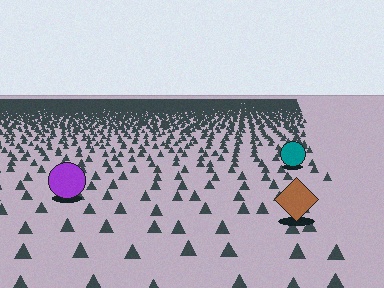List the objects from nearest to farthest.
From nearest to farthest: the brown diamond, the purple circle, the teal circle.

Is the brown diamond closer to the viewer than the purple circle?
Yes. The brown diamond is closer — you can tell from the texture gradient: the ground texture is coarser near it.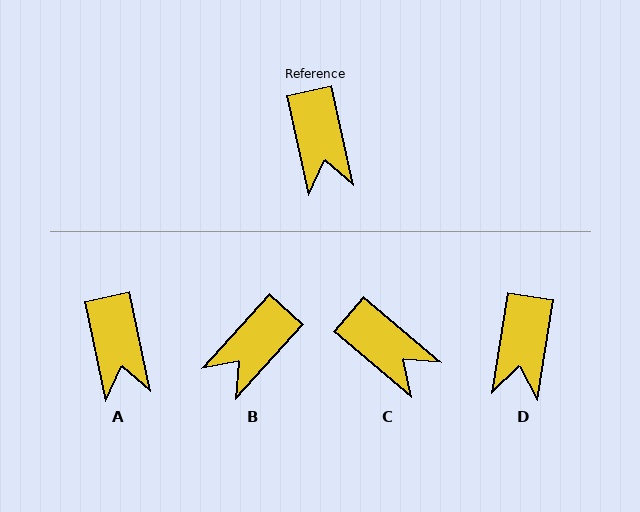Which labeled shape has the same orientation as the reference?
A.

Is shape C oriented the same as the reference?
No, it is off by about 38 degrees.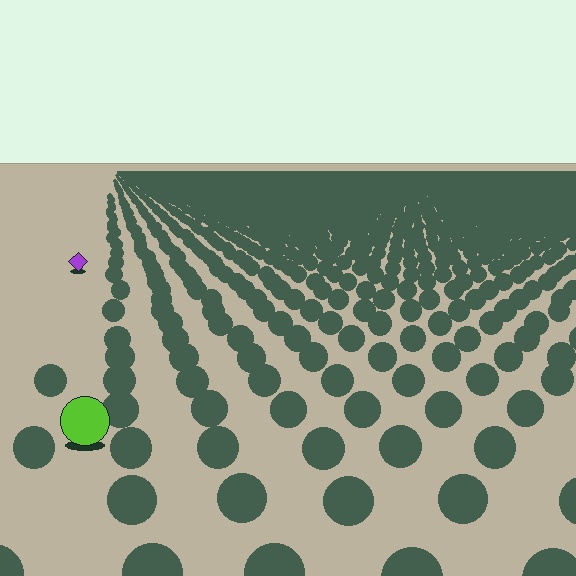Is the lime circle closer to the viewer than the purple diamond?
Yes. The lime circle is closer — you can tell from the texture gradient: the ground texture is coarser near it.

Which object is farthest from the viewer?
The purple diamond is farthest from the viewer. It appears smaller and the ground texture around it is denser.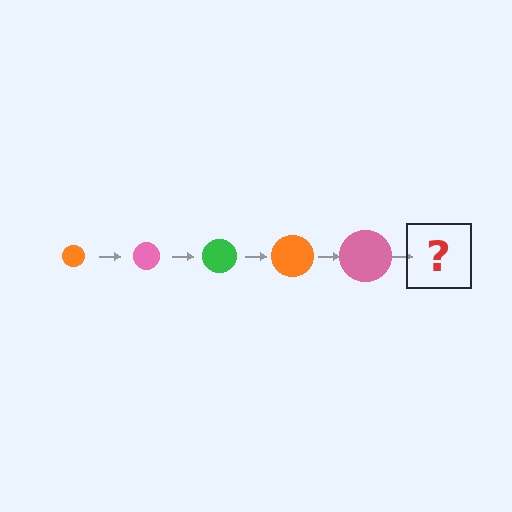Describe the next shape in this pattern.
It should be a green circle, larger than the previous one.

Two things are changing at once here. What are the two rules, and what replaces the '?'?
The two rules are that the circle grows larger each step and the color cycles through orange, pink, and green. The '?' should be a green circle, larger than the previous one.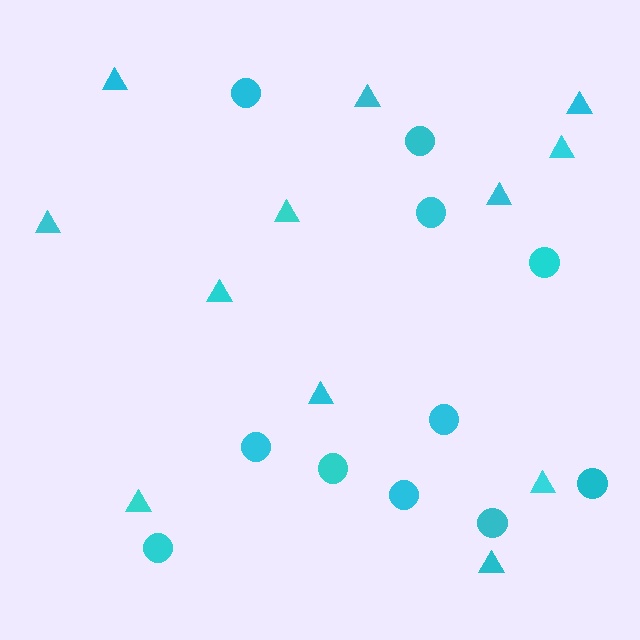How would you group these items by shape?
There are 2 groups: one group of circles (11) and one group of triangles (12).